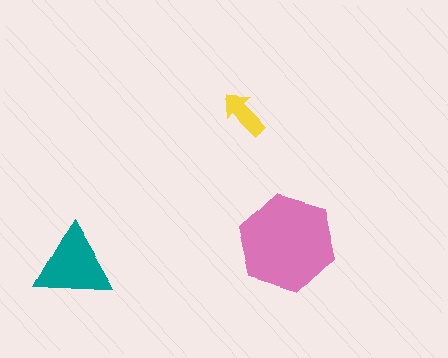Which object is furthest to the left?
The teal triangle is leftmost.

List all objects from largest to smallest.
The pink hexagon, the teal triangle, the yellow arrow.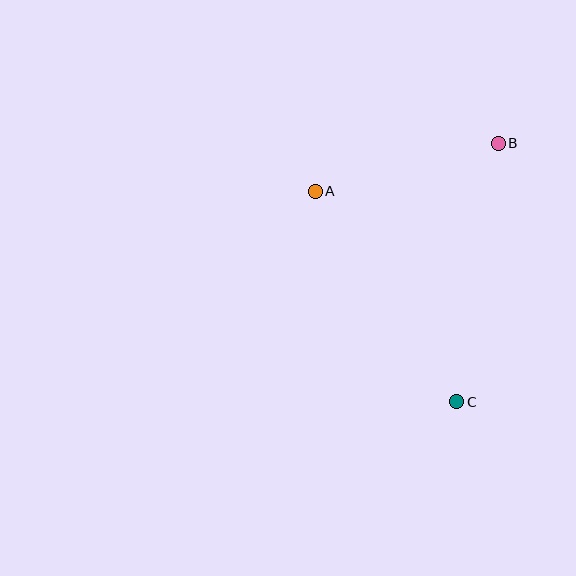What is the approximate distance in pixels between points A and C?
The distance between A and C is approximately 253 pixels.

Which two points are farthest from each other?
Points B and C are farthest from each other.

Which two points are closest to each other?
Points A and B are closest to each other.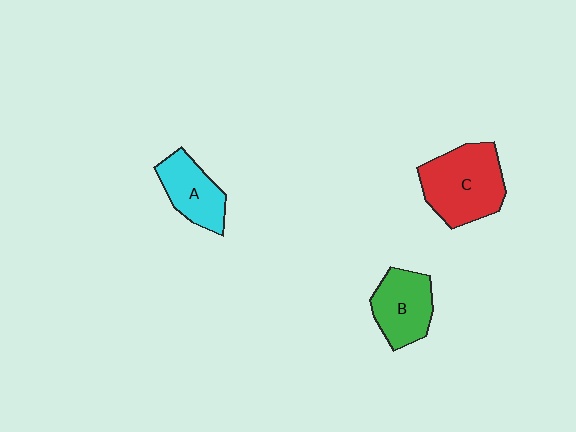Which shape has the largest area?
Shape C (red).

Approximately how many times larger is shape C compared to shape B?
Approximately 1.4 times.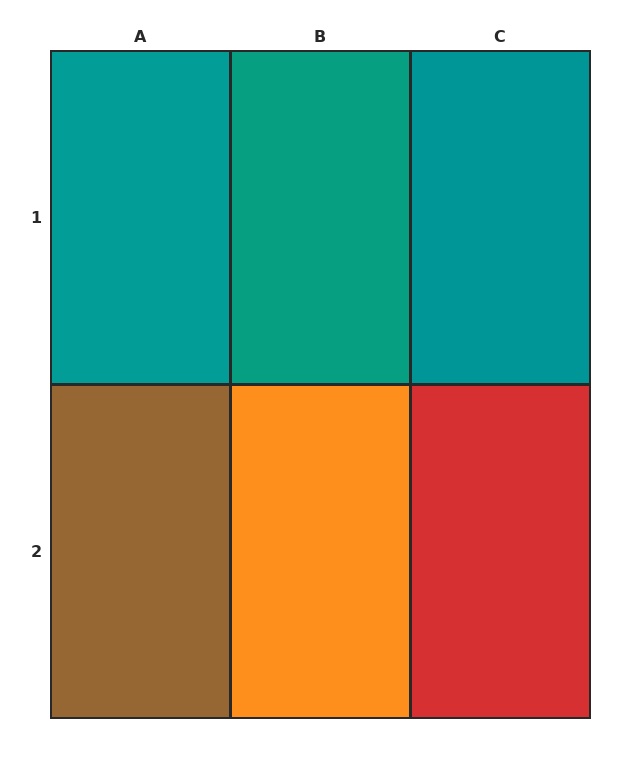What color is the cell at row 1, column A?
Teal.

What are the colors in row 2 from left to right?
Brown, orange, red.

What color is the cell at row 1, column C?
Teal.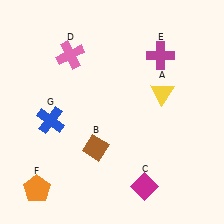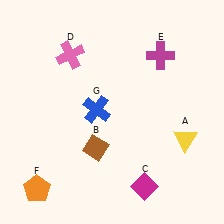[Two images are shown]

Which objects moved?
The objects that moved are: the yellow triangle (A), the blue cross (G).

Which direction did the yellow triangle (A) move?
The yellow triangle (A) moved down.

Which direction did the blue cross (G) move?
The blue cross (G) moved right.